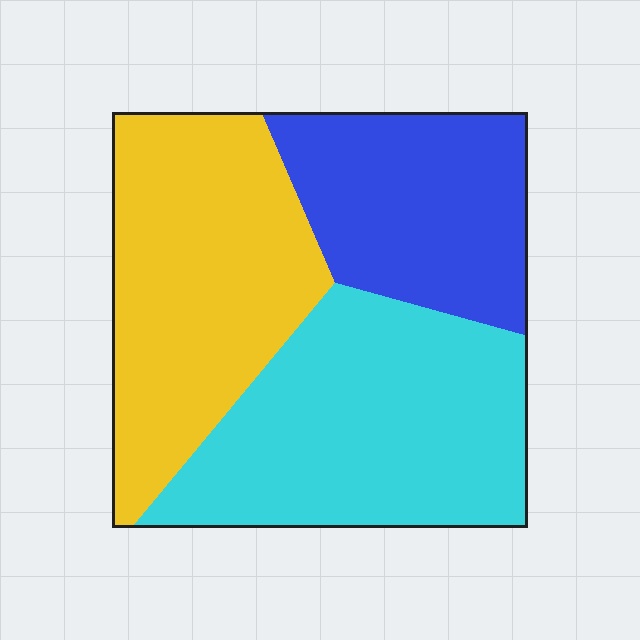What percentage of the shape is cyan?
Cyan covers 39% of the shape.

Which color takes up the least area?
Blue, at roughly 25%.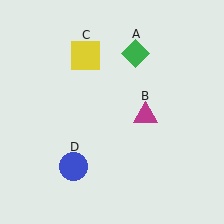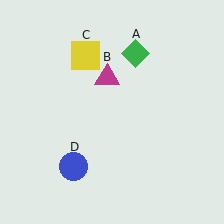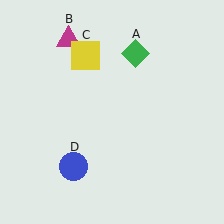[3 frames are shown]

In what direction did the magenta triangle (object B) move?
The magenta triangle (object B) moved up and to the left.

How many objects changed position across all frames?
1 object changed position: magenta triangle (object B).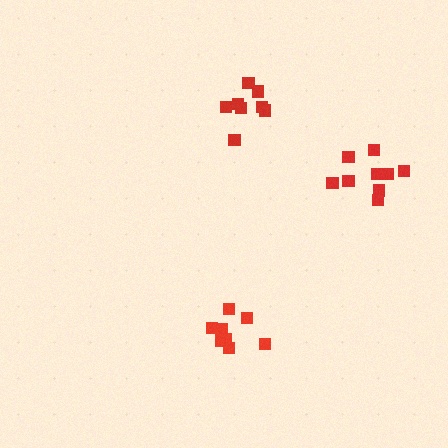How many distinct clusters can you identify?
There are 3 distinct clusters.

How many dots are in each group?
Group 1: 9 dots, Group 2: 8 dots, Group 3: 9 dots (26 total).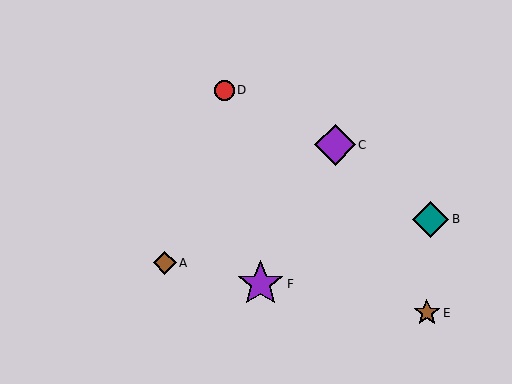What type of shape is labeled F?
Shape F is a purple star.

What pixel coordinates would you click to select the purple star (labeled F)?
Click at (260, 284) to select the purple star F.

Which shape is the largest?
The purple star (labeled F) is the largest.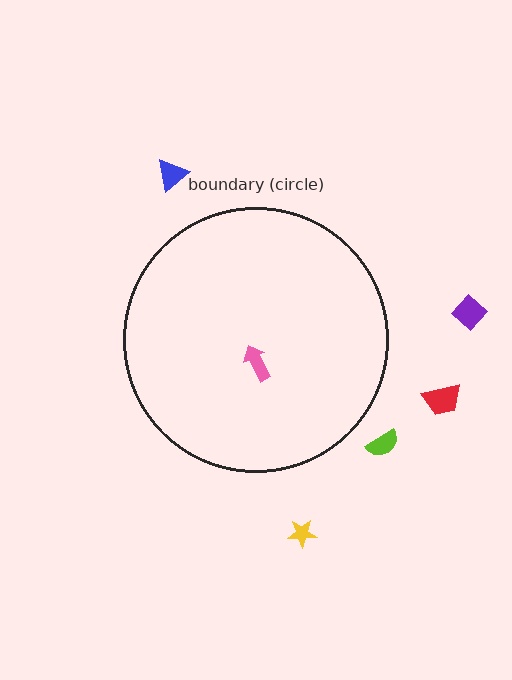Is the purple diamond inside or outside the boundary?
Outside.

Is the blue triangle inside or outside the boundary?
Outside.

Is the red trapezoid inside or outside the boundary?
Outside.